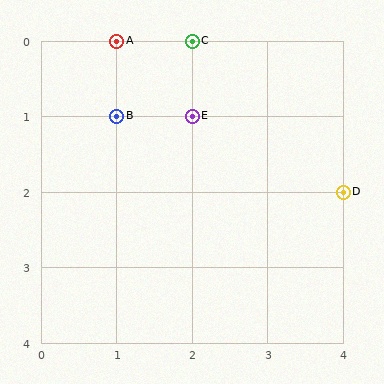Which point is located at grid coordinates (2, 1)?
Point E is at (2, 1).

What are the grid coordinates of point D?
Point D is at grid coordinates (4, 2).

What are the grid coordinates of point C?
Point C is at grid coordinates (2, 0).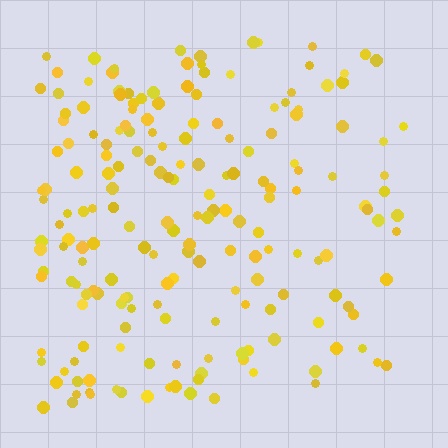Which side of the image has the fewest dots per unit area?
The right.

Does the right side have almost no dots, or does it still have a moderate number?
Still a moderate number, just noticeably fewer than the left.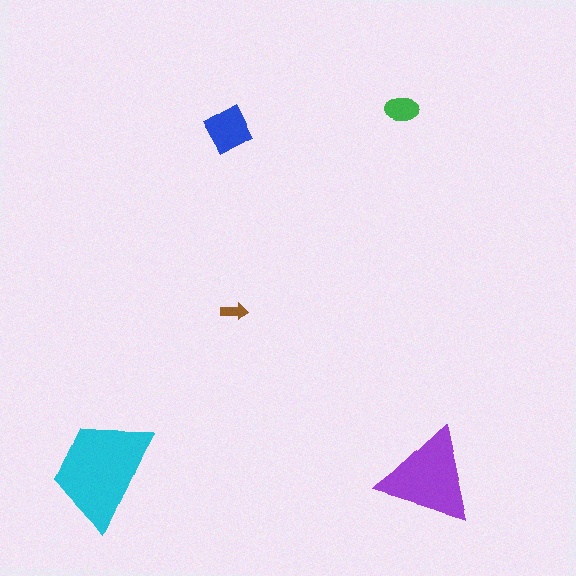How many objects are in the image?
There are 5 objects in the image.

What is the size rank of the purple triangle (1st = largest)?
2nd.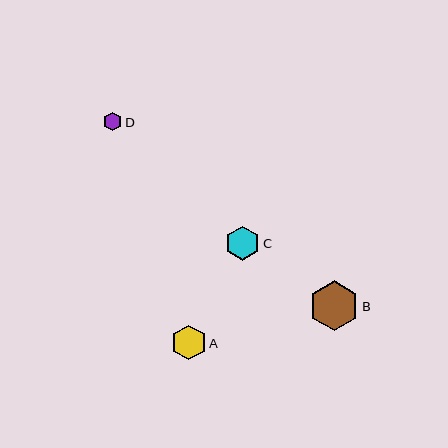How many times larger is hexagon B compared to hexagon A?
Hexagon B is approximately 1.4 times the size of hexagon A.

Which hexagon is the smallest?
Hexagon D is the smallest with a size of approximately 19 pixels.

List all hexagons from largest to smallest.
From largest to smallest: B, A, C, D.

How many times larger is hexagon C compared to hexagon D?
Hexagon C is approximately 1.8 times the size of hexagon D.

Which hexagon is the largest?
Hexagon B is the largest with a size of approximately 50 pixels.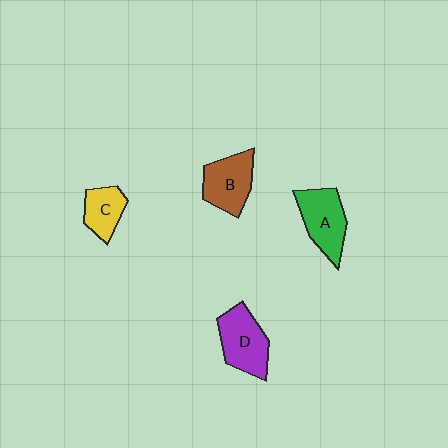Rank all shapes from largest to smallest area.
From largest to smallest: D (purple), A (green), B (brown), C (yellow).